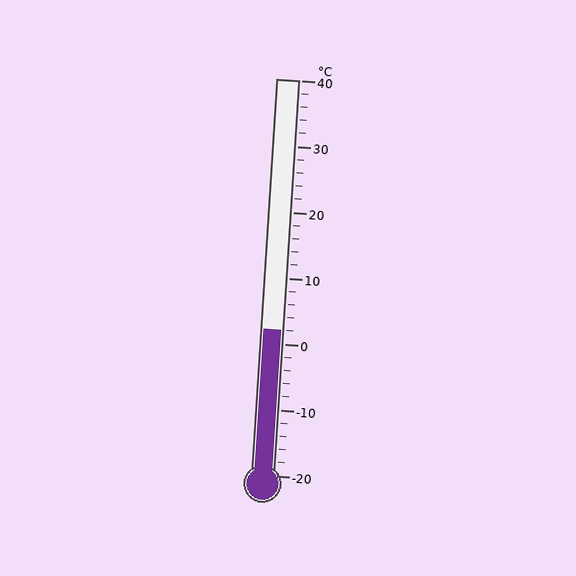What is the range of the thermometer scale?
The thermometer scale ranges from -20°C to 40°C.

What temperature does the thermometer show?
The thermometer shows approximately 2°C.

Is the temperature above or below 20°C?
The temperature is below 20°C.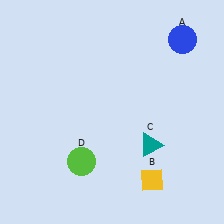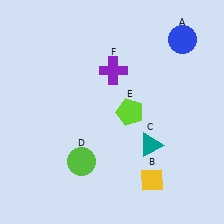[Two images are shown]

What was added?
A lime pentagon (E), a purple cross (F) were added in Image 2.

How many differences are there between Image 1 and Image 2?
There are 2 differences between the two images.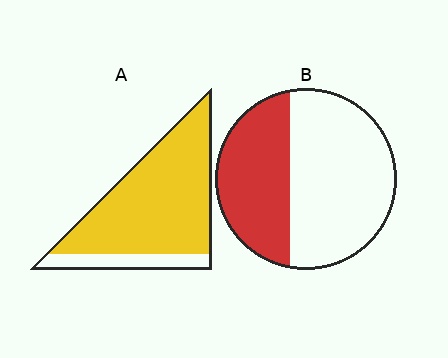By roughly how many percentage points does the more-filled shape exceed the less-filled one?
By roughly 45 percentage points (A over B).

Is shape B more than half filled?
No.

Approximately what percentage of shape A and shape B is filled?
A is approximately 85% and B is approximately 40%.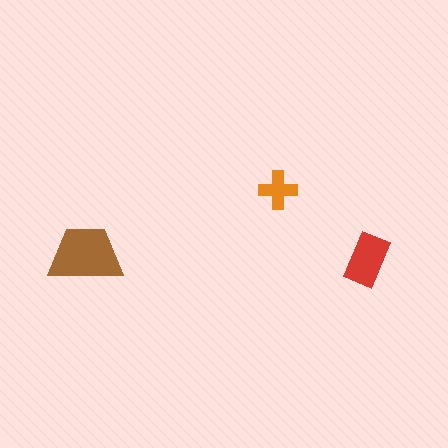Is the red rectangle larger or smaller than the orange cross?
Larger.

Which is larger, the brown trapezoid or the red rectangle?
The brown trapezoid.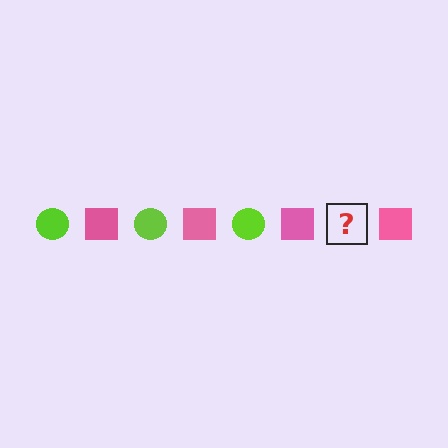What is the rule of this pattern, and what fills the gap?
The rule is that the pattern alternates between lime circle and pink square. The gap should be filled with a lime circle.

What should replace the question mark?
The question mark should be replaced with a lime circle.